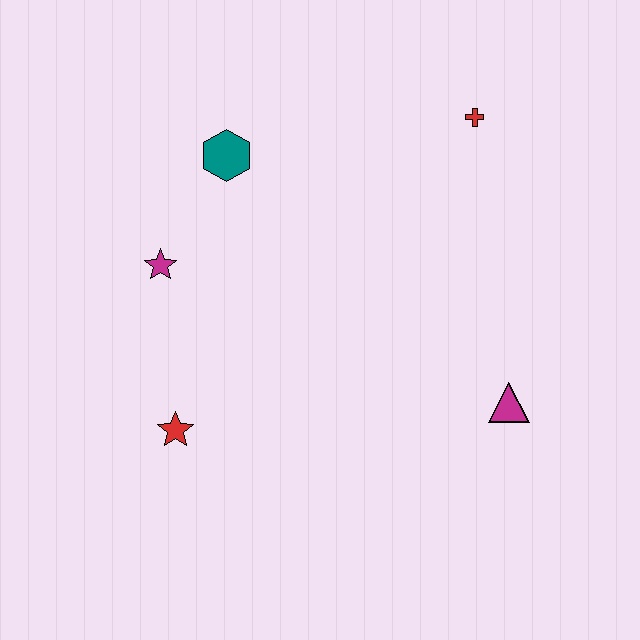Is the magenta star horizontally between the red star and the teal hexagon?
No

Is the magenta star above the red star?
Yes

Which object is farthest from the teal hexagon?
The magenta triangle is farthest from the teal hexagon.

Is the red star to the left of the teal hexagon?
Yes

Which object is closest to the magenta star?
The teal hexagon is closest to the magenta star.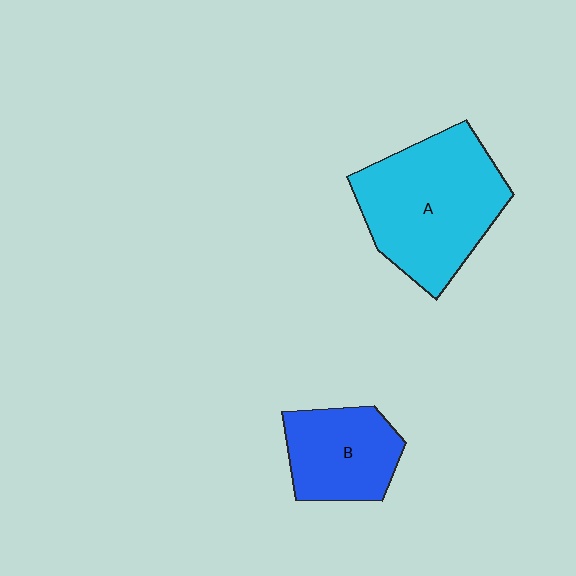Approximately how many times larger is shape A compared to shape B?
Approximately 1.7 times.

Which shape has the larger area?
Shape A (cyan).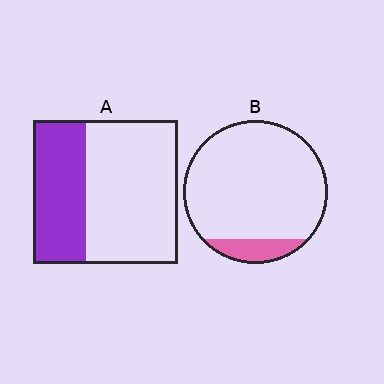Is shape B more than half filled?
No.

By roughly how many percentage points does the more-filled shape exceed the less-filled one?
By roughly 25 percentage points (A over B).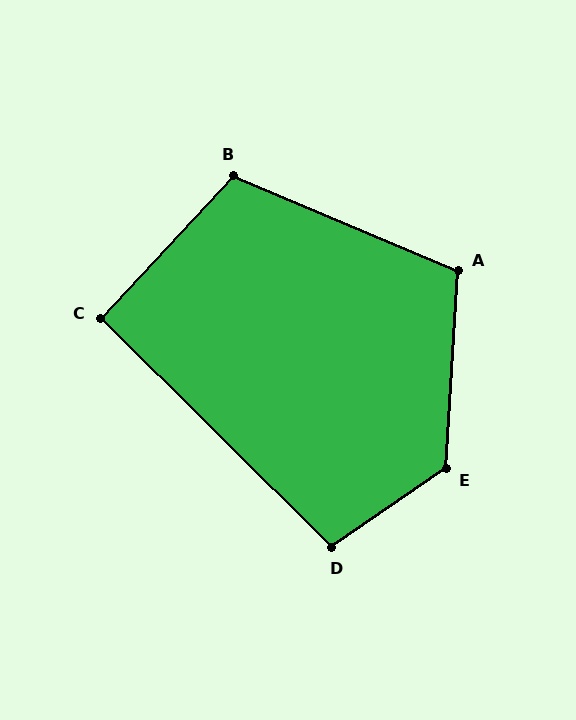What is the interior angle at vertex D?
Approximately 101 degrees (obtuse).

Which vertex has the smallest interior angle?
C, at approximately 92 degrees.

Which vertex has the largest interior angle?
E, at approximately 128 degrees.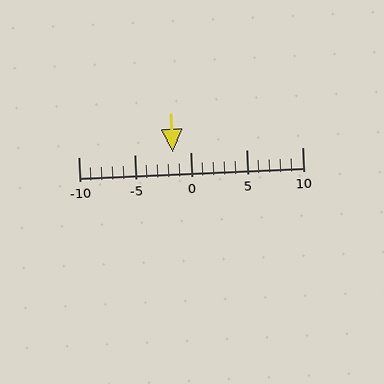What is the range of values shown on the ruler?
The ruler shows values from -10 to 10.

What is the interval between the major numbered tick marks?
The major tick marks are spaced 5 units apart.